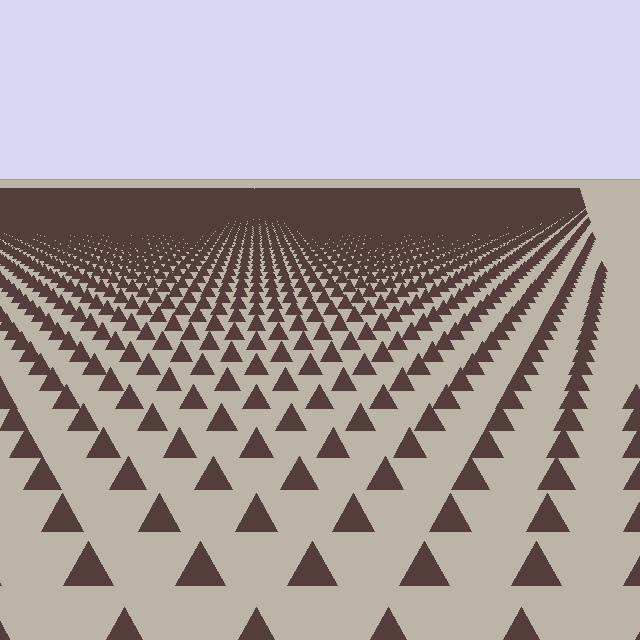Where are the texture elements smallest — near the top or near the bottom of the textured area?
Near the top.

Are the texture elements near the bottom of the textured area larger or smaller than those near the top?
Larger. Near the bottom, elements are closer to the viewer and appear at a bigger on-screen size.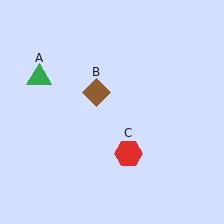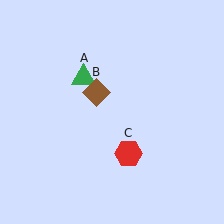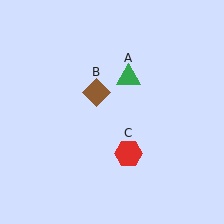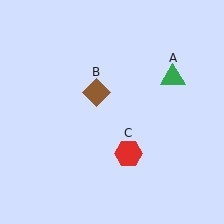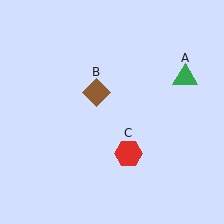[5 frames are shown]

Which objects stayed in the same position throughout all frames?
Brown diamond (object B) and red hexagon (object C) remained stationary.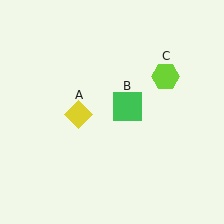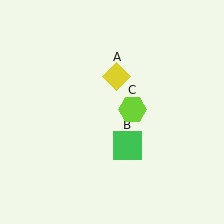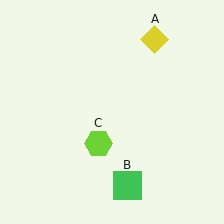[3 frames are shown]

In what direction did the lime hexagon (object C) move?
The lime hexagon (object C) moved down and to the left.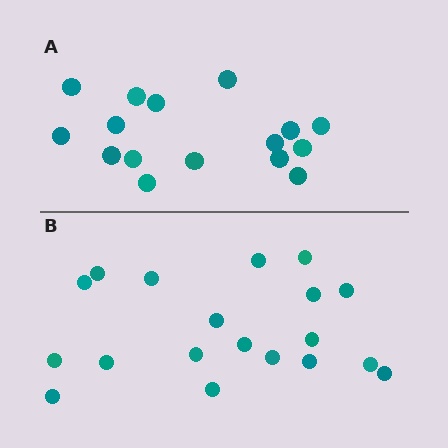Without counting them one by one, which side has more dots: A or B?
Region B (the bottom region) has more dots.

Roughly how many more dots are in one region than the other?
Region B has just a few more — roughly 2 or 3 more dots than region A.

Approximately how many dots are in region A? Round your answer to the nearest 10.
About 20 dots. (The exact count is 16, which rounds to 20.)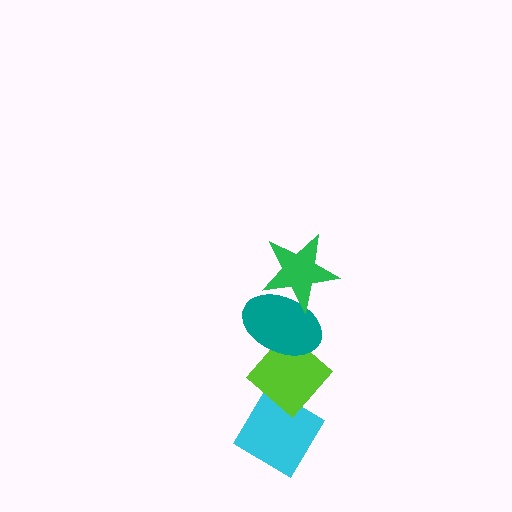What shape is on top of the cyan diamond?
The lime diamond is on top of the cyan diamond.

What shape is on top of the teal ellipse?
The green star is on top of the teal ellipse.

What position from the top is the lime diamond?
The lime diamond is 3rd from the top.